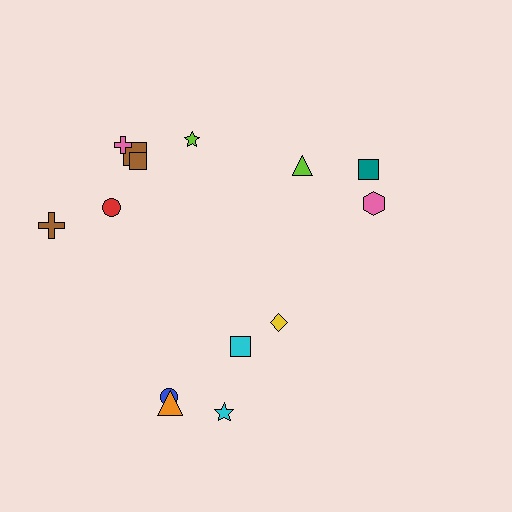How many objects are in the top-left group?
There are 6 objects.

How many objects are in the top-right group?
There are 3 objects.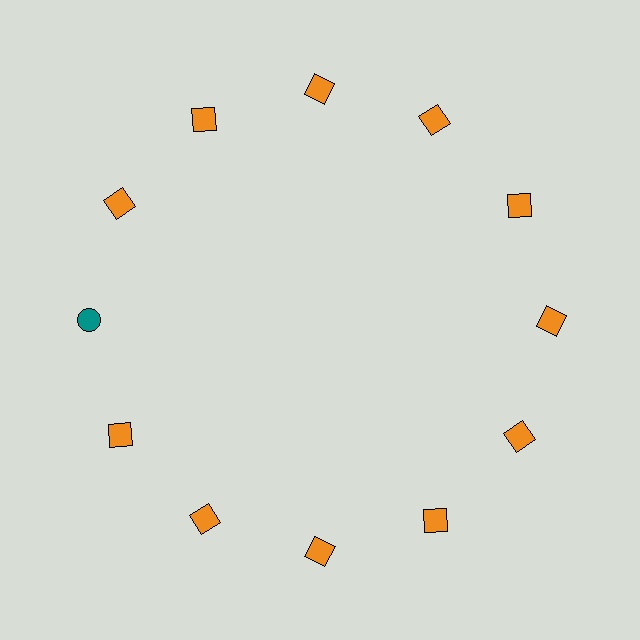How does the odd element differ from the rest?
It differs in both color (teal instead of orange) and shape (circle instead of square).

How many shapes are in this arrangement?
There are 12 shapes arranged in a ring pattern.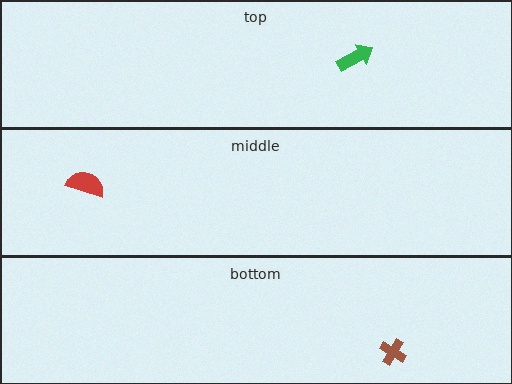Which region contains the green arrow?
The top region.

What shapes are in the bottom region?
The brown cross.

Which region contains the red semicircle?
The middle region.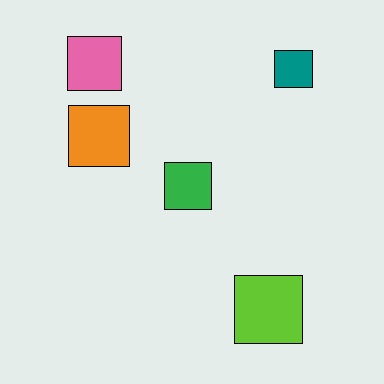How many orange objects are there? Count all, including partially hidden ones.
There is 1 orange object.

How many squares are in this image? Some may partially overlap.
There are 5 squares.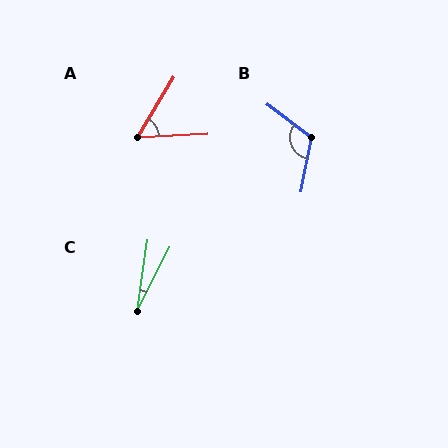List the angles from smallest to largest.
C (19°), A (56°), B (116°).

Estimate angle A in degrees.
Approximately 56 degrees.